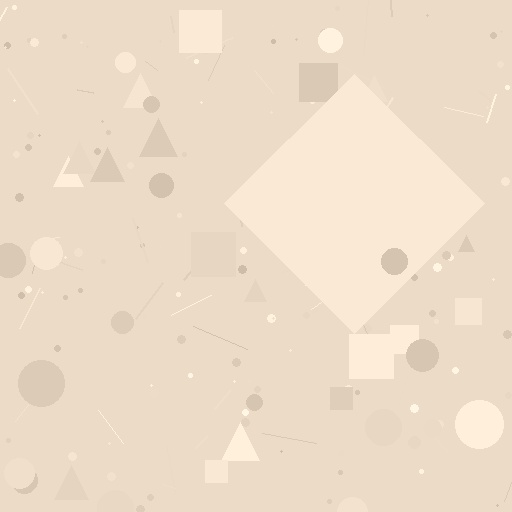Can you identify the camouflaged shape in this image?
The camouflaged shape is a diamond.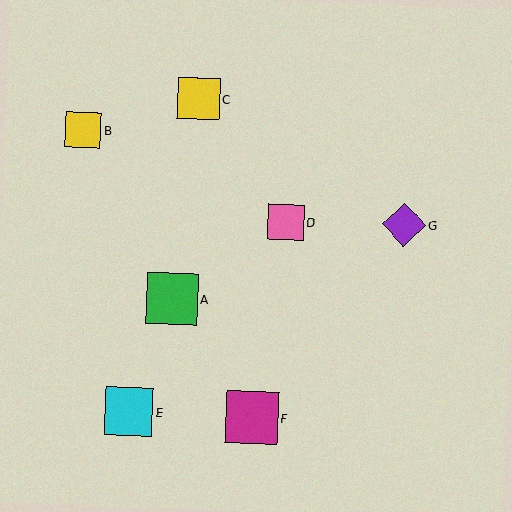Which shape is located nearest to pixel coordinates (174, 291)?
The green square (labeled A) at (172, 299) is nearest to that location.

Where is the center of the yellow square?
The center of the yellow square is at (199, 98).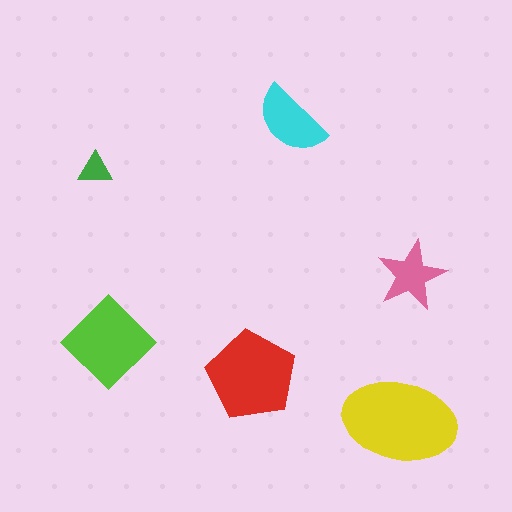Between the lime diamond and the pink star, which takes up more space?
The lime diamond.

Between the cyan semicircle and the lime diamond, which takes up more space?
The lime diamond.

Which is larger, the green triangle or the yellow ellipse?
The yellow ellipse.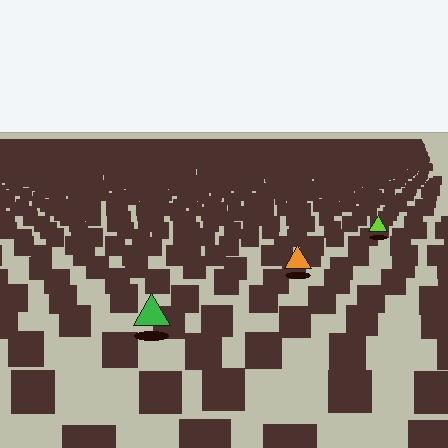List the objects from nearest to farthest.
From nearest to farthest: the green triangle, the orange triangle, the lime triangle.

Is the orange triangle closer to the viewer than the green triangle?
No. The green triangle is closer — you can tell from the texture gradient: the ground texture is coarser near it.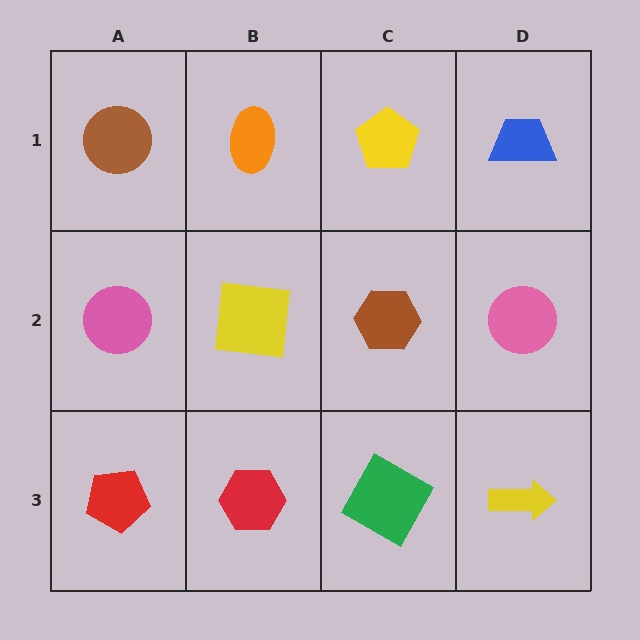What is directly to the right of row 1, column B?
A yellow pentagon.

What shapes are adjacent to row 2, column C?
A yellow pentagon (row 1, column C), a green square (row 3, column C), a yellow square (row 2, column B), a pink circle (row 2, column D).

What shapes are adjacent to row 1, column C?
A brown hexagon (row 2, column C), an orange ellipse (row 1, column B), a blue trapezoid (row 1, column D).